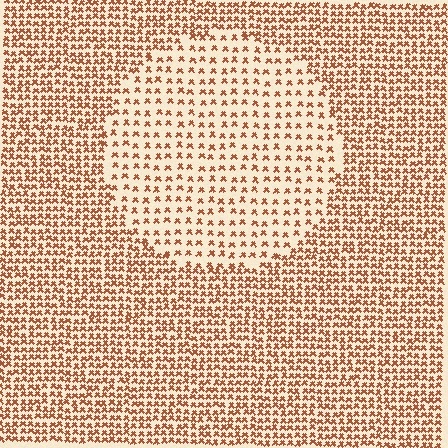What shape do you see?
I see a circle.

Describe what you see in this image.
The image contains small brown elements arranged at two different densities. A circle-shaped region is visible where the elements are less densely packed than the surrounding area.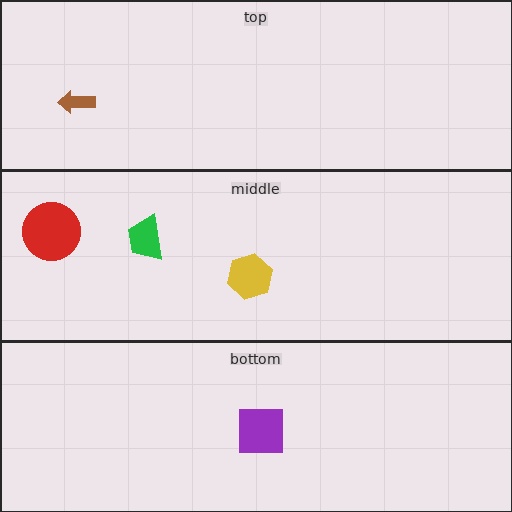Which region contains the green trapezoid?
The middle region.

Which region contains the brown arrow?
The top region.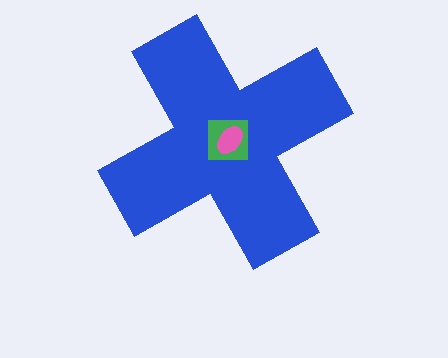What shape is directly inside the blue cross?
The green square.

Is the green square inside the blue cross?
Yes.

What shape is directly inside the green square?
The pink ellipse.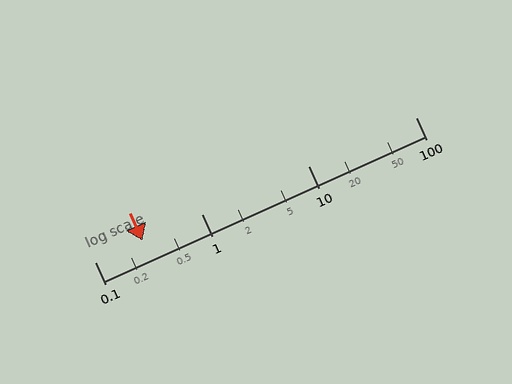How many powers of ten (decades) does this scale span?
The scale spans 3 decades, from 0.1 to 100.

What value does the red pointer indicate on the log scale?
The pointer indicates approximately 0.28.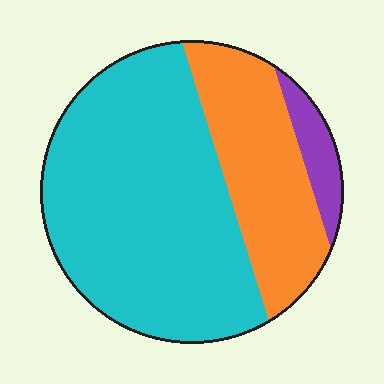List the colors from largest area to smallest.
From largest to smallest: cyan, orange, purple.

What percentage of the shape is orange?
Orange covers around 30% of the shape.